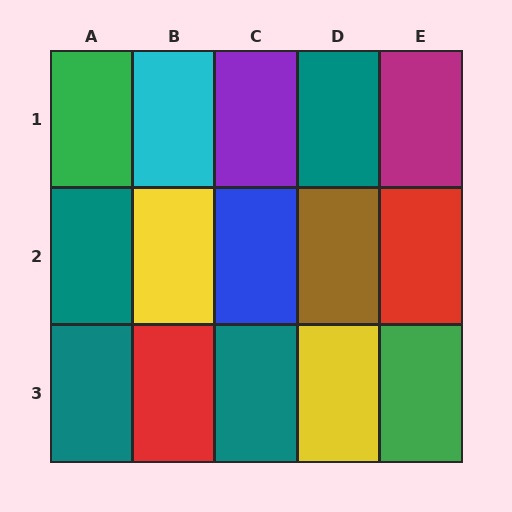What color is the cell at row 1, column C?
Purple.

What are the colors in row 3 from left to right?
Teal, red, teal, yellow, green.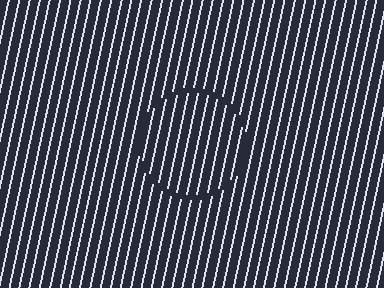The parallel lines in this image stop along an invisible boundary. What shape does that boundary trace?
An illusory circle. The interior of the shape contains the same grating, shifted by half a period — the contour is defined by the phase discontinuity where line-ends from the inner and outer gratings abut.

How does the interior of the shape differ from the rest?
The interior of the shape contains the same grating, shifted by half a period — the contour is defined by the phase discontinuity where line-ends from the inner and outer gratings abut.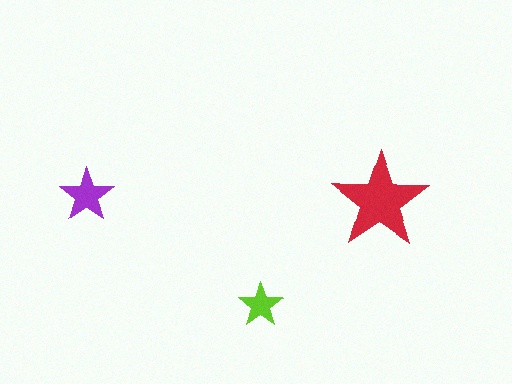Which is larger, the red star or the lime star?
The red one.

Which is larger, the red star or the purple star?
The red one.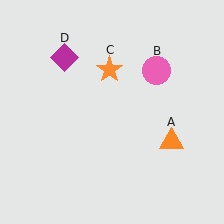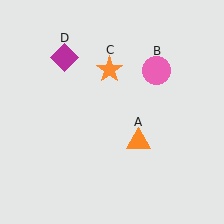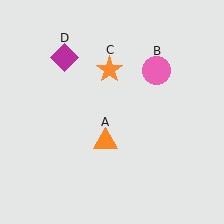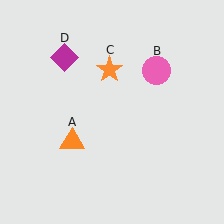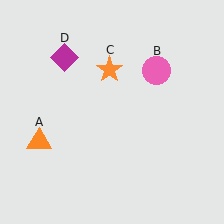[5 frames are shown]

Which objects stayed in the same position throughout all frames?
Pink circle (object B) and orange star (object C) and magenta diamond (object D) remained stationary.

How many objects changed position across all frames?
1 object changed position: orange triangle (object A).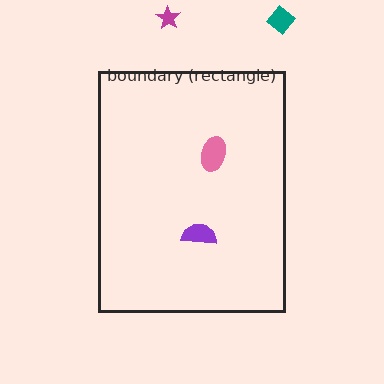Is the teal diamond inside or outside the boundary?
Outside.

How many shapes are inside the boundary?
2 inside, 2 outside.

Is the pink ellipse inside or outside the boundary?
Inside.